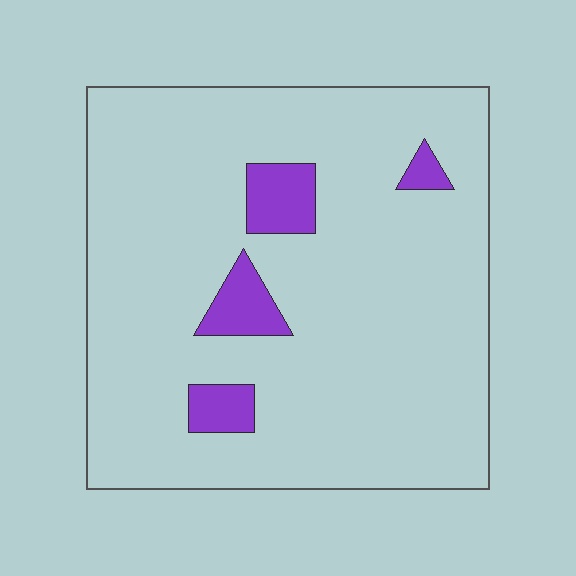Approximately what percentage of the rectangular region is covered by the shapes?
Approximately 10%.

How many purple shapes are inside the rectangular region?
4.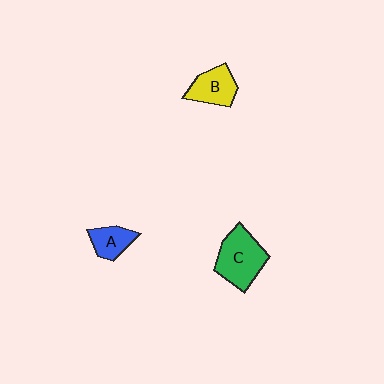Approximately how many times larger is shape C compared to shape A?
Approximately 1.9 times.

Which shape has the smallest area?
Shape A (blue).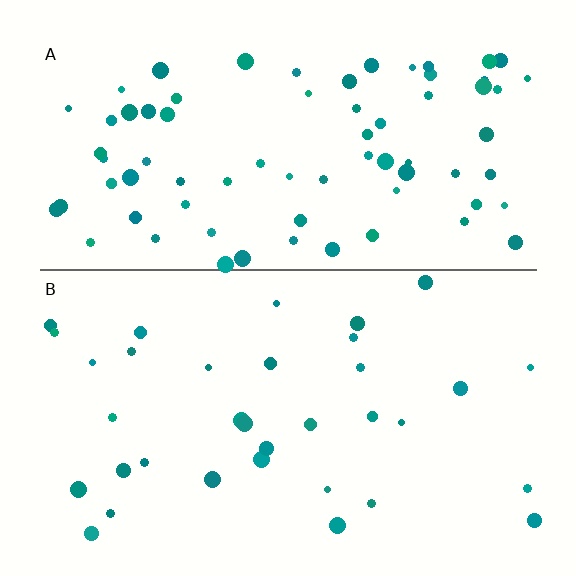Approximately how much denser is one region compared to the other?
Approximately 2.1× — region A over region B.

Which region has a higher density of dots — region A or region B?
A (the top).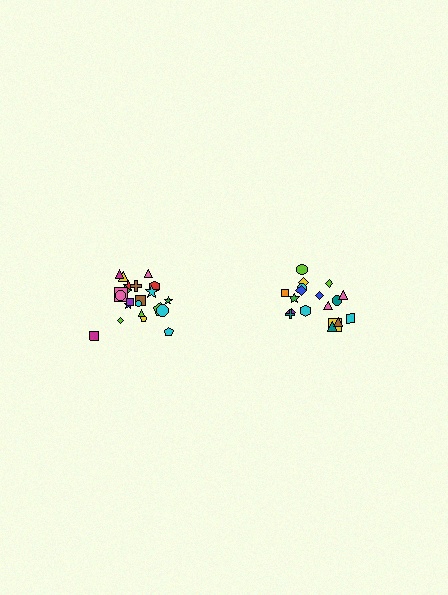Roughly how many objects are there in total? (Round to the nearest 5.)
Roughly 40 objects in total.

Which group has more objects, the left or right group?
The left group.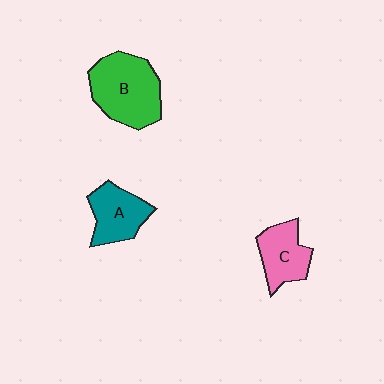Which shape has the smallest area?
Shape C (pink).